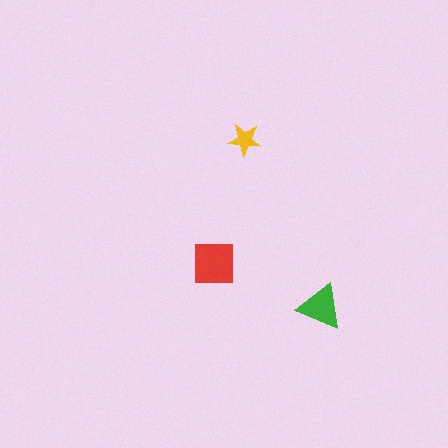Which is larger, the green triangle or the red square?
The red square.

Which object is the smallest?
The yellow star.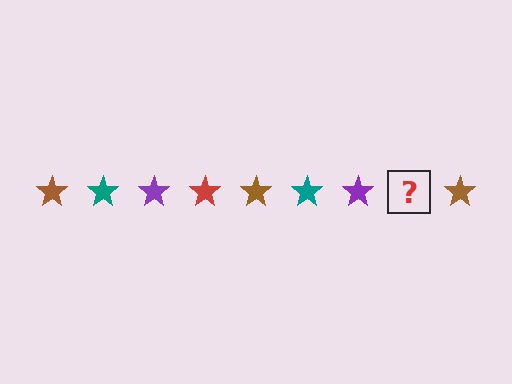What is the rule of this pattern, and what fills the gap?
The rule is that the pattern cycles through brown, teal, purple, red stars. The gap should be filled with a red star.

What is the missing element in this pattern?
The missing element is a red star.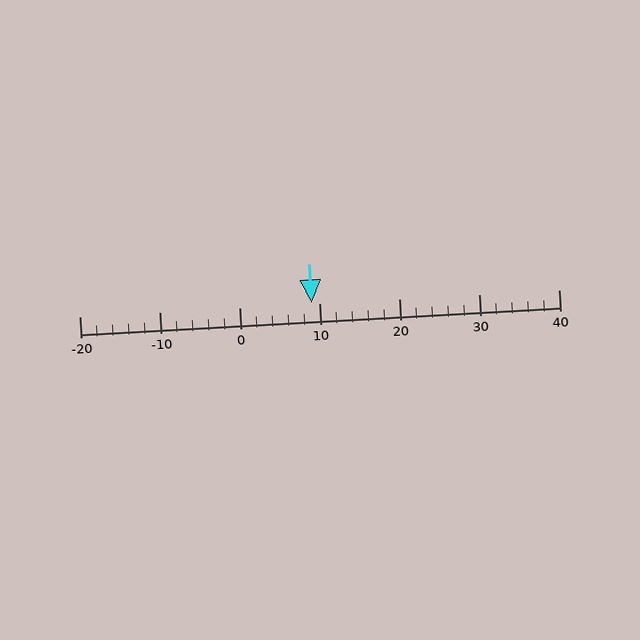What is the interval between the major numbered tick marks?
The major tick marks are spaced 10 units apart.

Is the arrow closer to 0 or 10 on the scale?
The arrow is closer to 10.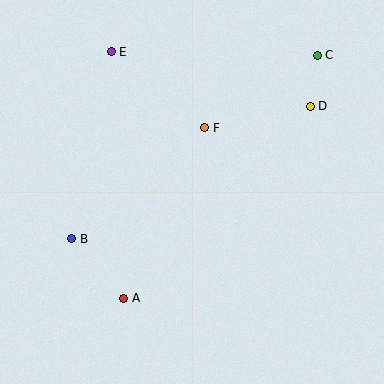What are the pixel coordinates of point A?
Point A is at (124, 298).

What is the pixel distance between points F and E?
The distance between F and E is 121 pixels.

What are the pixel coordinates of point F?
Point F is at (205, 128).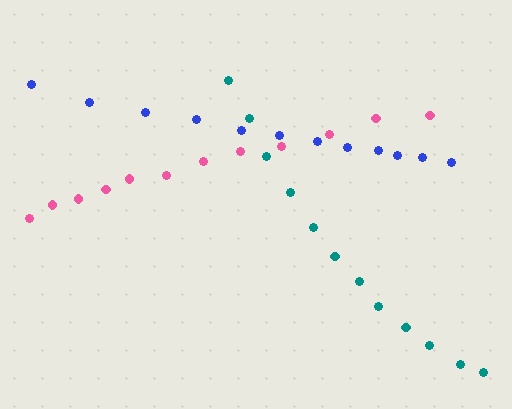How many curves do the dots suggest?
There are 3 distinct paths.